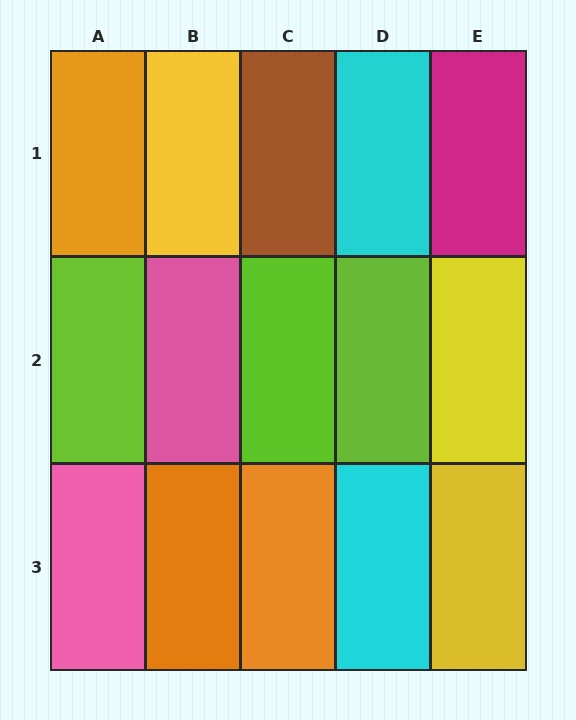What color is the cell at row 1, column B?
Yellow.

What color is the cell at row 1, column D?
Cyan.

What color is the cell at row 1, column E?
Magenta.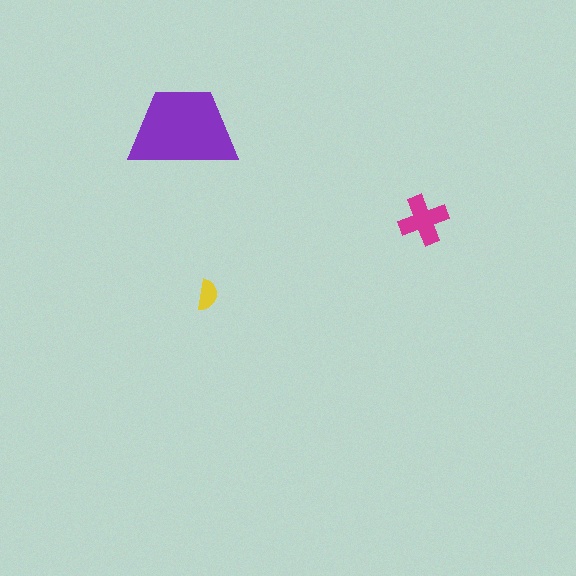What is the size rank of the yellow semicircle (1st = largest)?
3rd.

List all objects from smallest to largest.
The yellow semicircle, the magenta cross, the purple trapezoid.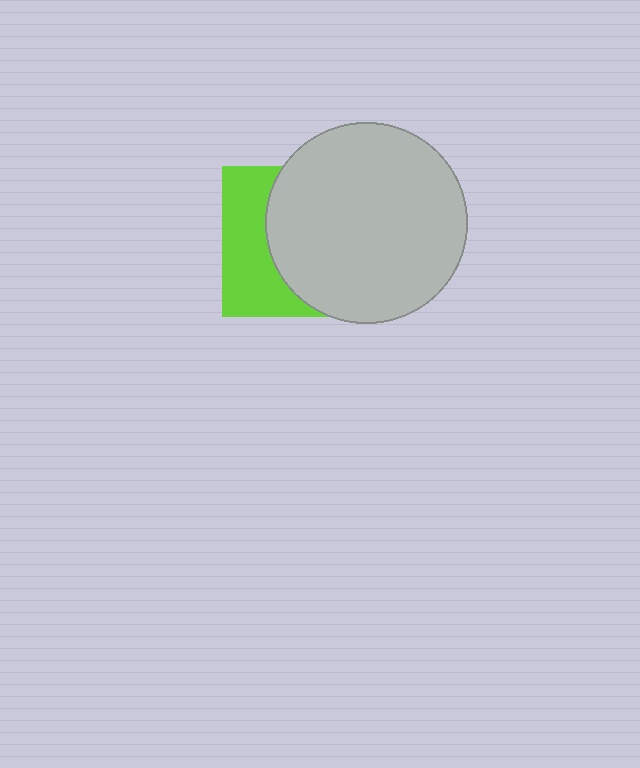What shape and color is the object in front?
The object in front is a light gray circle.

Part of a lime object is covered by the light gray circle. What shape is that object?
It is a square.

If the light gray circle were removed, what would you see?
You would see the complete lime square.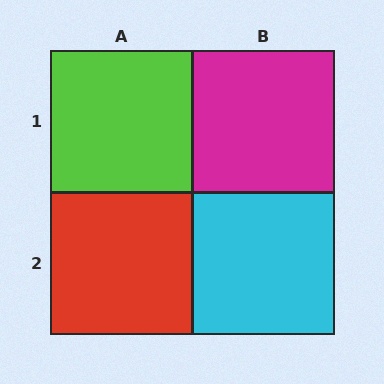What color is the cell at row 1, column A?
Lime.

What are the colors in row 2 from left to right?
Red, cyan.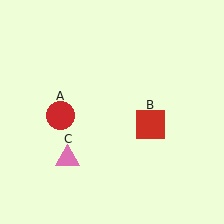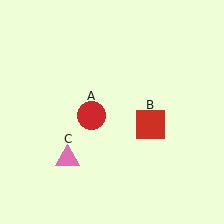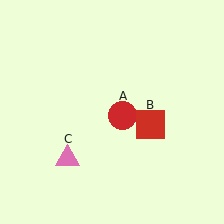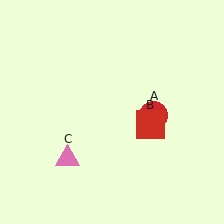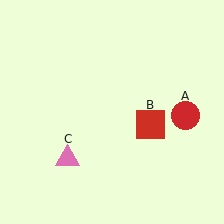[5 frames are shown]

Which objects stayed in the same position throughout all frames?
Red square (object B) and pink triangle (object C) remained stationary.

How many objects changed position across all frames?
1 object changed position: red circle (object A).